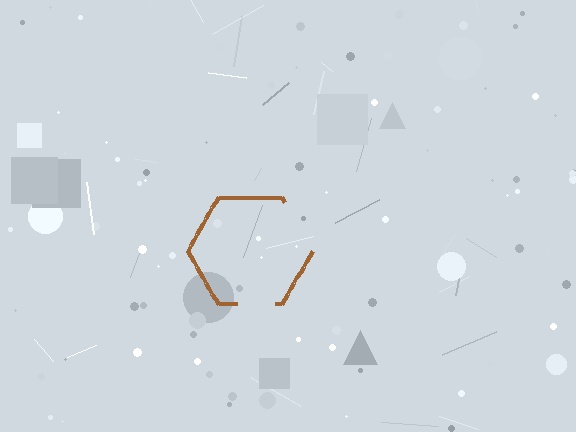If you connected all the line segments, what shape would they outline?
They would outline a hexagon.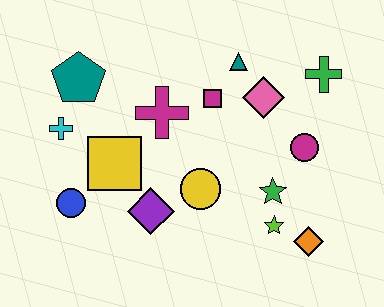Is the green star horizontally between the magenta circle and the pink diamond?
Yes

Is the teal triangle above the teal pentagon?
Yes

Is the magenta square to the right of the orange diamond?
No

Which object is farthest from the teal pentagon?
The orange diamond is farthest from the teal pentagon.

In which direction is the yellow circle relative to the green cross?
The yellow circle is to the left of the green cross.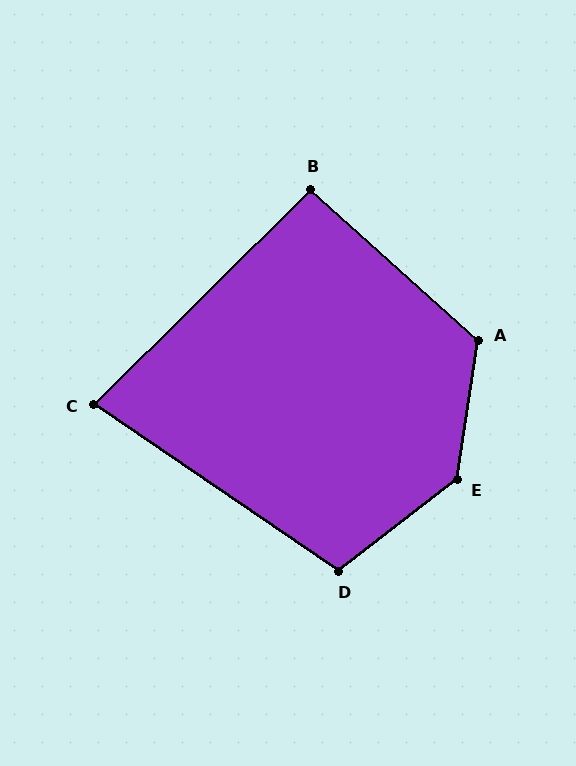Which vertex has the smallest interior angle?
C, at approximately 79 degrees.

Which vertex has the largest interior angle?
E, at approximately 136 degrees.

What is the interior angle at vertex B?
Approximately 93 degrees (approximately right).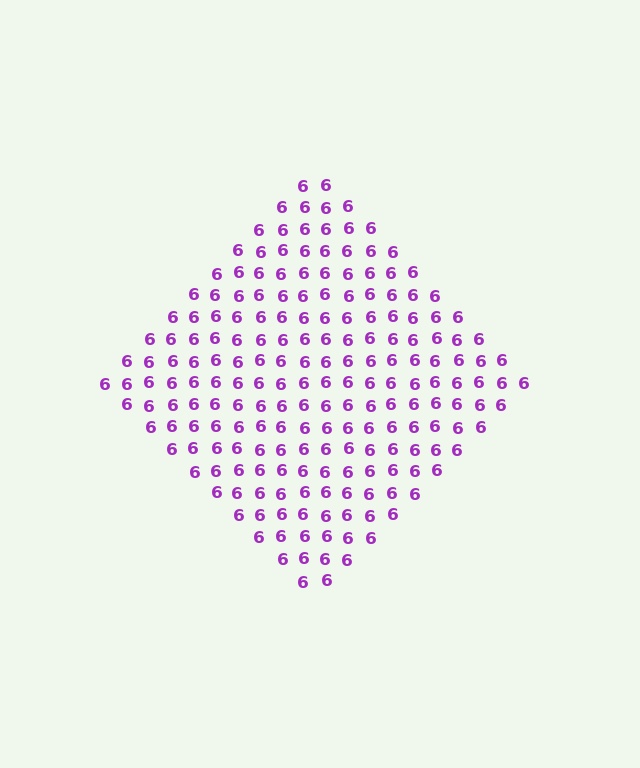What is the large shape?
The large shape is a diamond.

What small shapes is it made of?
It is made of small digit 6's.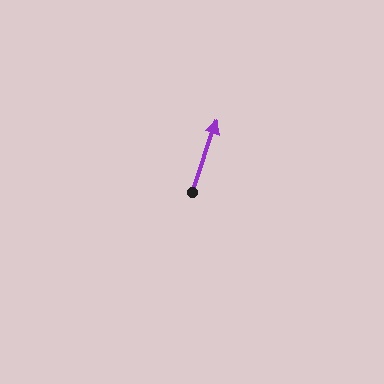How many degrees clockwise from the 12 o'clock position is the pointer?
Approximately 19 degrees.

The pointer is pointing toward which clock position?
Roughly 1 o'clock.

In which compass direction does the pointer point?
North.